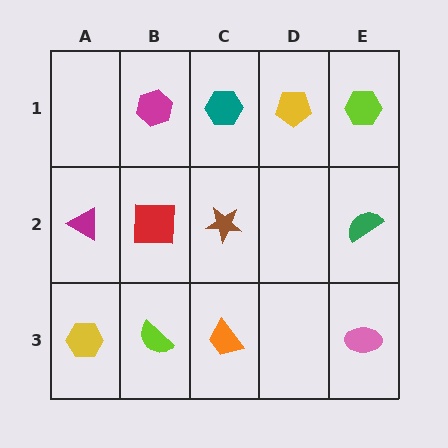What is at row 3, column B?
A lime semicircle.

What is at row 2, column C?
A brown star.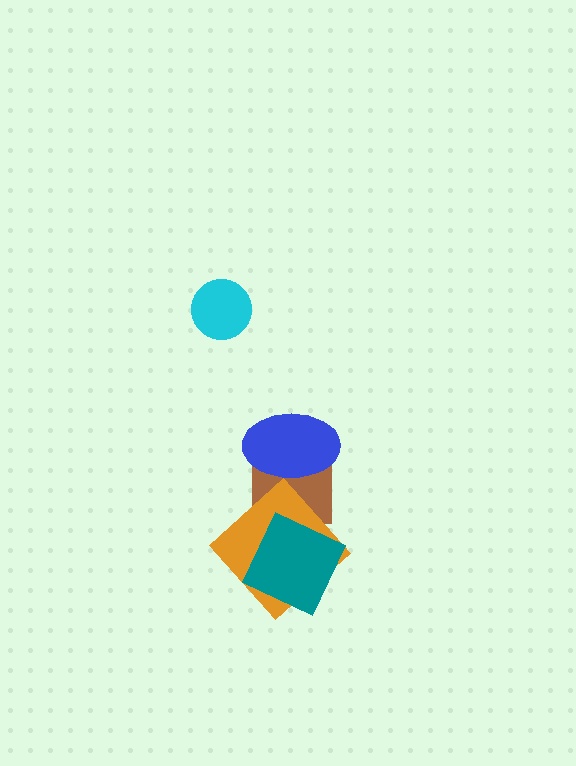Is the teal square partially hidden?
No, no other shape covers it.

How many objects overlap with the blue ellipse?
1 object overlaps with the blue ellipse.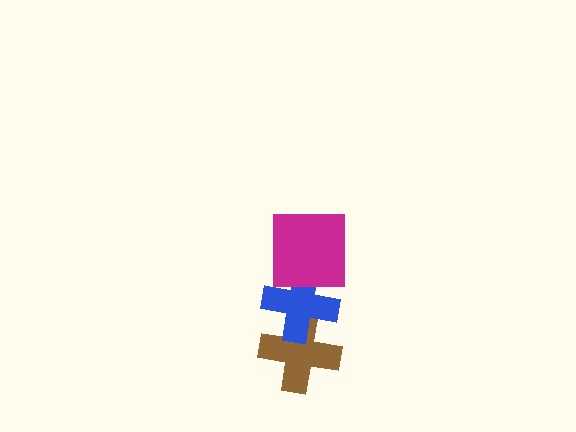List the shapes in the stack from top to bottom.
From top to bottom: the magenta square, the blue cross, the brown cross.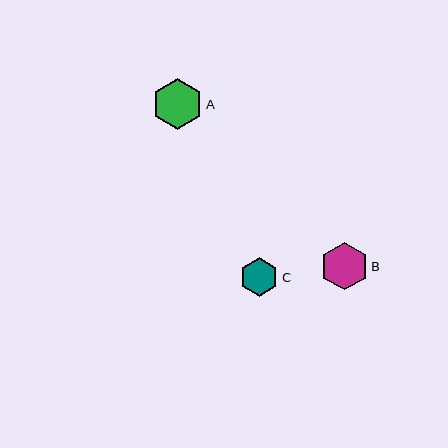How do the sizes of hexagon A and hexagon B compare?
Hexagon A and hexagon B are approximately the same size.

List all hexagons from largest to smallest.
From largest to smallest: A, B, C.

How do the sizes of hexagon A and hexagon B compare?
Hexagon A and hexagon B are approximately the same size.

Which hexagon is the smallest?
Hexagon C is the smallest with a size of approximately 39 pixels.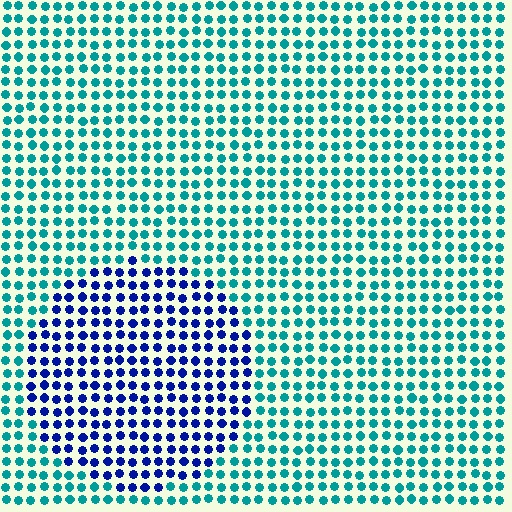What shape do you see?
I see a circle.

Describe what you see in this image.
The image is filled with small teal elements in a uniform arrangement. A circle-shaped region is visible where the elements are tinted to a slightly different hue, forming a subtle color boundary.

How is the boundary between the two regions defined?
The boundary is defined purely by a slight shift in hue (about 54 degrees). Spacing, size, and orientation are identical on both sides.